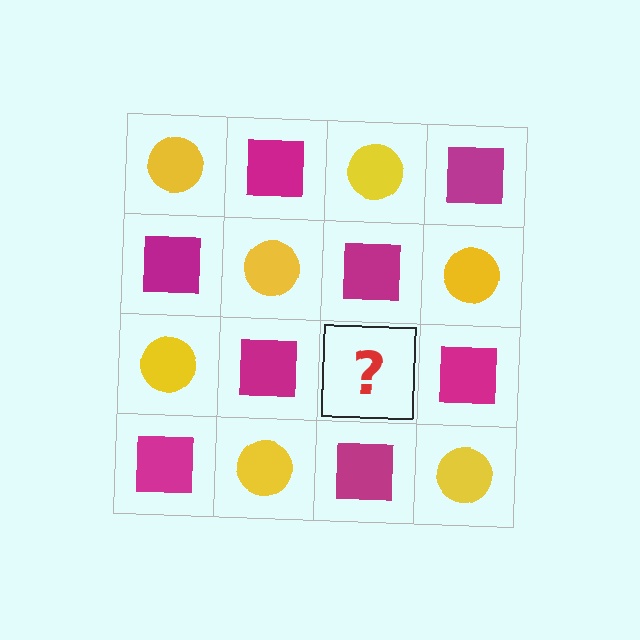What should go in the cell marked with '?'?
The missing cell should contain a yellow circle.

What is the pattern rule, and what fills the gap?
The rule is that it alternates yellow circle and magenta square in a checkerboard pattern. The gap should be filled with a yellow circle.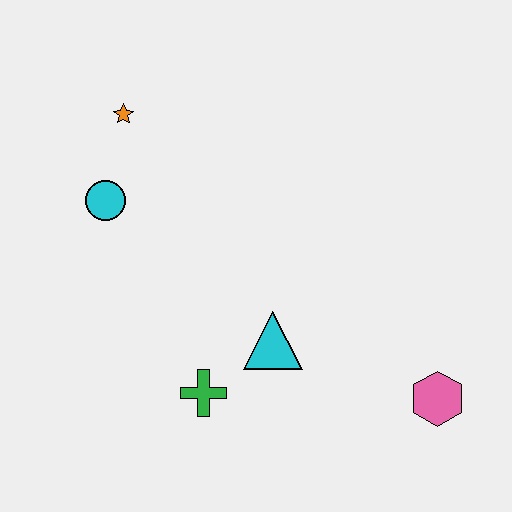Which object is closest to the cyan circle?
The orange star is closest to the cyan circle.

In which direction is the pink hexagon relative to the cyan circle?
The pink hexagon is to the right of the cyan circle.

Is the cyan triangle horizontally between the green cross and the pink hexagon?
Yes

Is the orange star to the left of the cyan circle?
No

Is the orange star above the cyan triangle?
Yes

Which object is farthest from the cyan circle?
The pink hexagon is farthest from the cyan circle.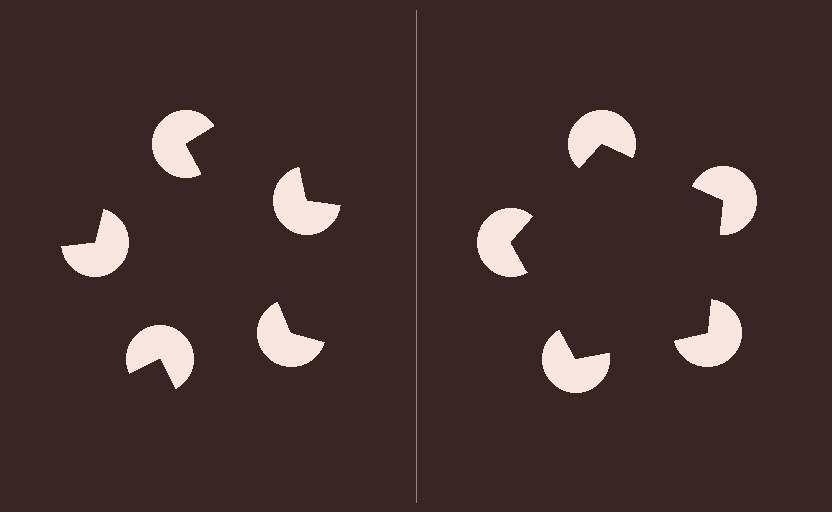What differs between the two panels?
The pac-man discs are positioned identically on both sides; only the wedge orientations differ. On the right they align to a pentagon; on the left they are misaligned.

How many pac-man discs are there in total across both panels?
10 — 5 on each side.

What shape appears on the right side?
An illusory pentagon.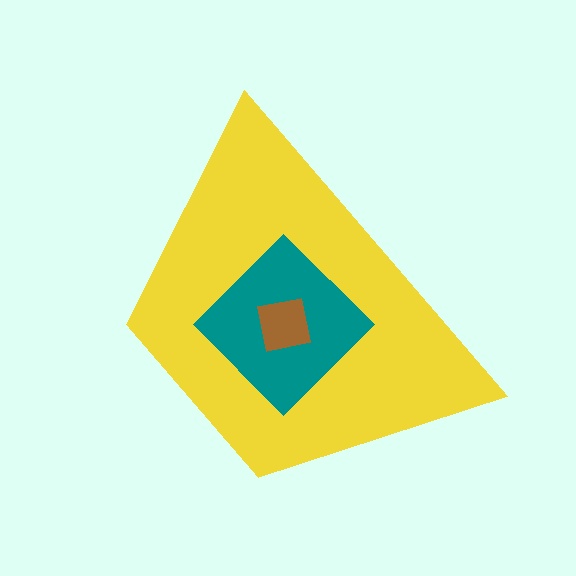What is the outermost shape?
The yellow trapezoid.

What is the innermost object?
The brown square.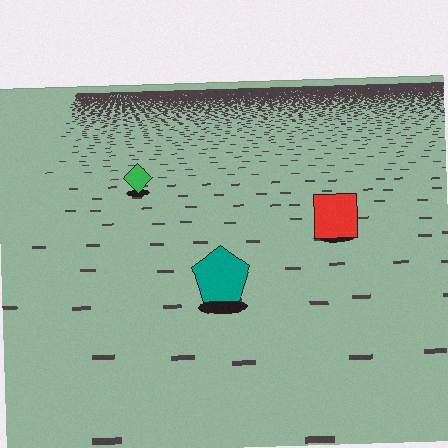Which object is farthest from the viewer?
The green diamond is farthest from the viewer. It appears smaller and the ground texture around it is denser.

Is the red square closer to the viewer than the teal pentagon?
No. The teal pentagon is closer — you can tell from the texture gradient: the ground texture is coarser near it.